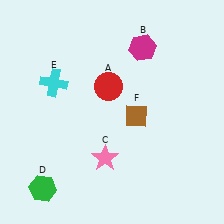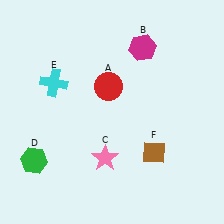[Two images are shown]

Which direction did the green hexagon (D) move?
The green hexagon (D) moved up.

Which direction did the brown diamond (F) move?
The brown diamond (F) moved down.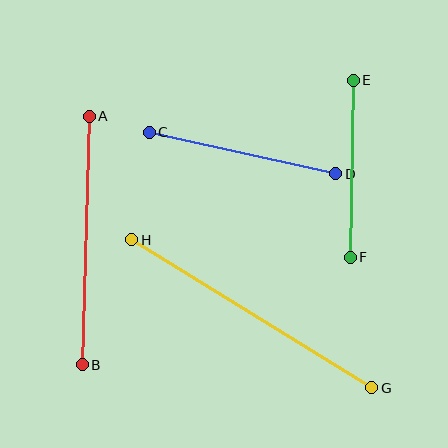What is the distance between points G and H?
The distance is approximately 282 pixels.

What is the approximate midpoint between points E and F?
The midpoint is at approximately (352, 169) pixels.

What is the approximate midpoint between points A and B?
The midpoint is at approximately (86, 241) pixels.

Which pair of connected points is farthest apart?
Points G and H are farthest apart.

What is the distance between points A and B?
The distance is approximately 248 pixels.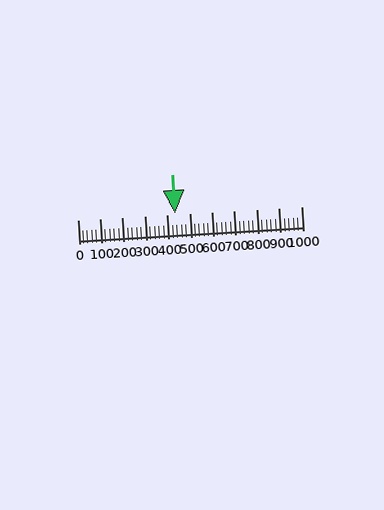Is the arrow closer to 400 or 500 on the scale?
The arrow is closer to 400.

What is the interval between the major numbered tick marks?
The major tick marks are spaced 100 units apart.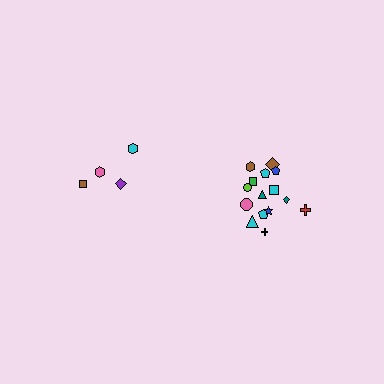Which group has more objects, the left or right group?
The right group.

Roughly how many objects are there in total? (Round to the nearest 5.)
Roughly 20 objects in total.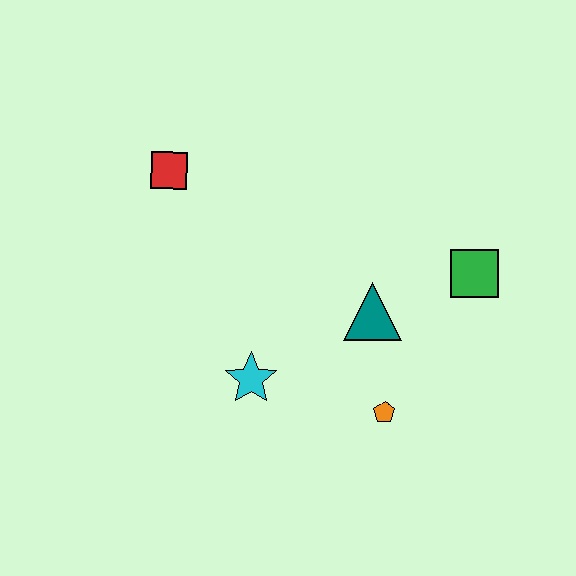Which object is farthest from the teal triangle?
The red square is farthest from the teal triangle.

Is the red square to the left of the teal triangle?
Yes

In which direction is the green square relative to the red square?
The green square is to the right of the red square.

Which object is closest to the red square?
The cyan star is closest to the red square.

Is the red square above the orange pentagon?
Yes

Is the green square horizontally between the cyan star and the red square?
No